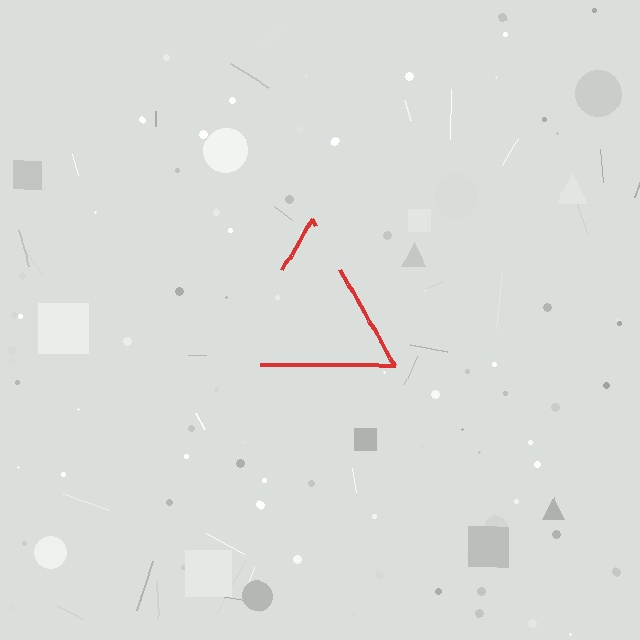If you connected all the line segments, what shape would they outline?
They would outline a triangle.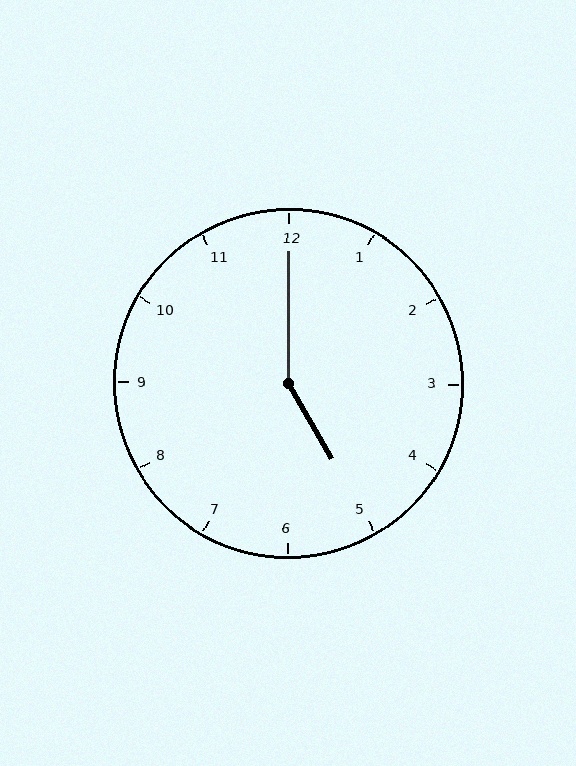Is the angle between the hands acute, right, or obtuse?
It is obtuse.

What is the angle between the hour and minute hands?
Approximately 150 degrees.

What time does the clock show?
5:00.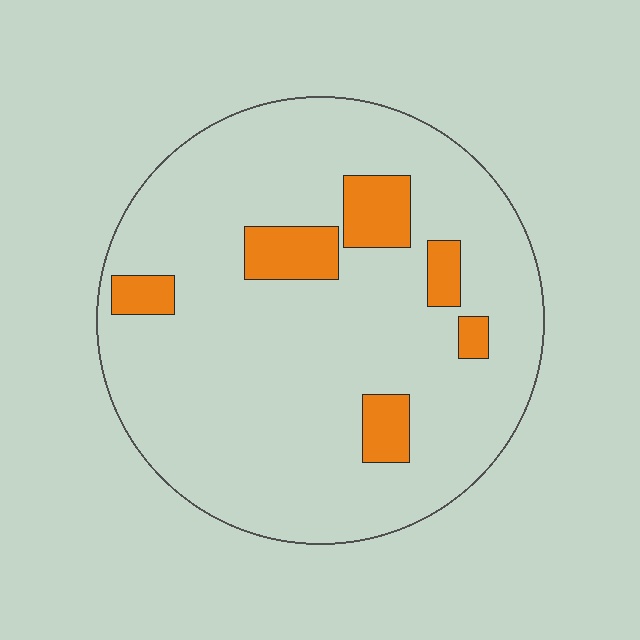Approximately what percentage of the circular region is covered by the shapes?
Approximately 10%.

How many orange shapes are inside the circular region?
6.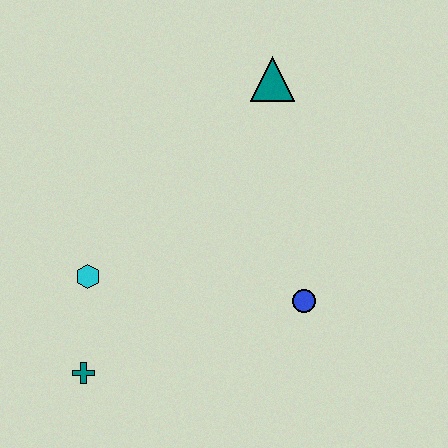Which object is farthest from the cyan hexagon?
The teal triangle is farthest from the cyan hexagon.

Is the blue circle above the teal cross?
Yes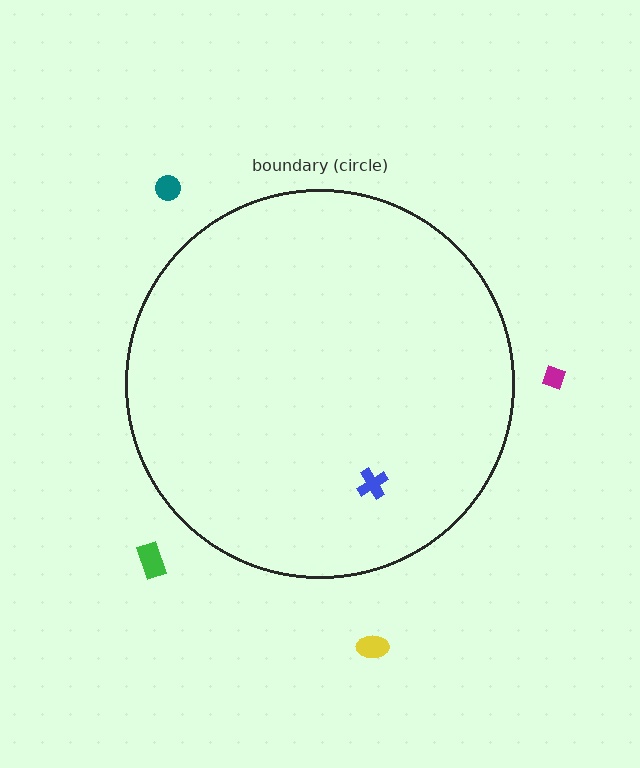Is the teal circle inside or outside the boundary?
Outside.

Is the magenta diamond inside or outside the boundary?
Outside.